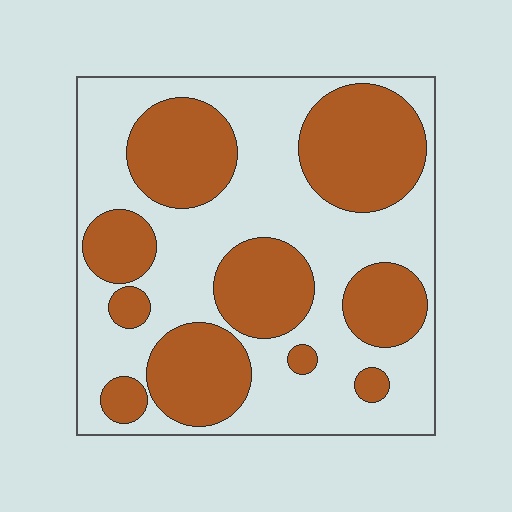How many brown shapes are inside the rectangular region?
10.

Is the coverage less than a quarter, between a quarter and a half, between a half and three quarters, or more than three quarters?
Between a quarter and a half.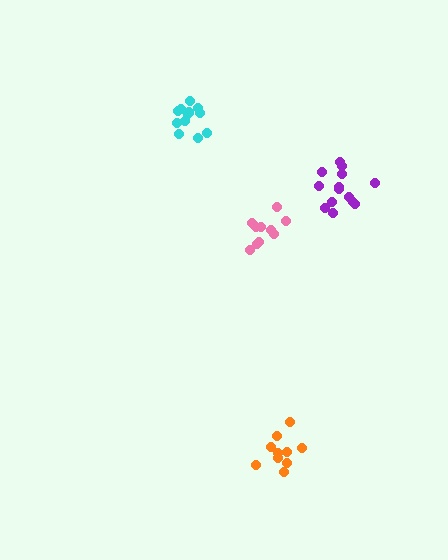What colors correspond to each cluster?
The clusters are colored: orange, purple, pink, cyan.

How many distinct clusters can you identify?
There are 4 distinct clusters.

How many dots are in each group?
Group 1: 10 dots, Group 2: 14 dots, Group 3: 10 dots, Group 4: 13 dots (47 total).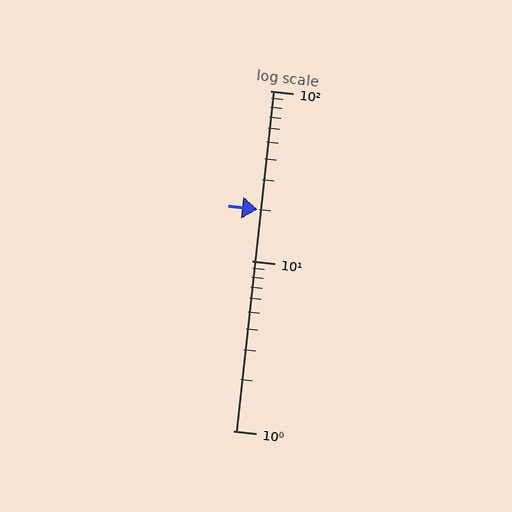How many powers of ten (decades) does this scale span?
The scale spans 2 decades, from 1 to 100.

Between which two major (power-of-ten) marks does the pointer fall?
The pointer is between 10 and 100.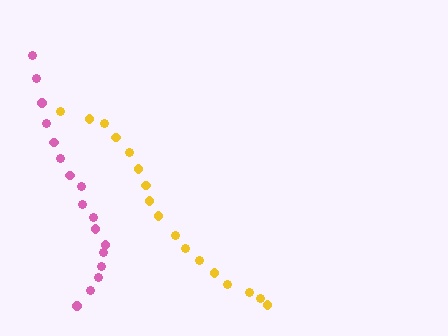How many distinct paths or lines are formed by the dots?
There are 2 distinct paths.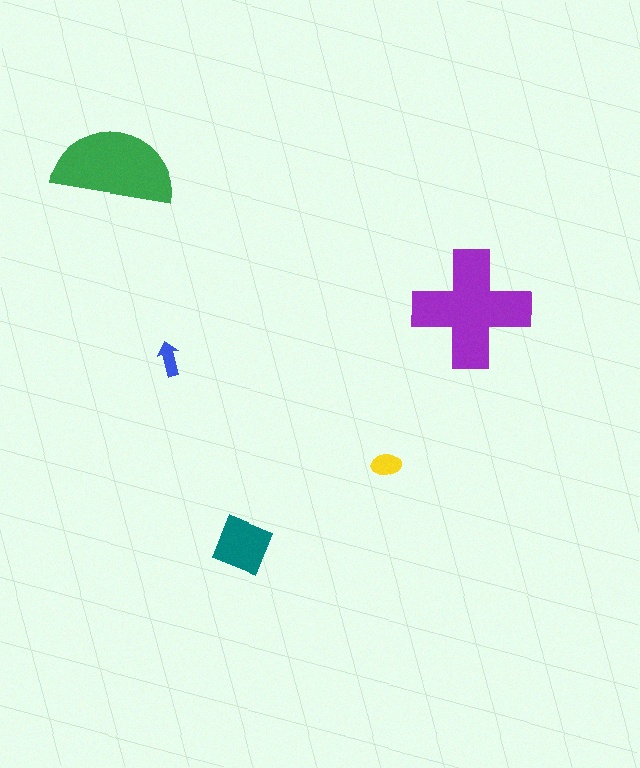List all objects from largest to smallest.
The purple cross, the green semicircle, the teal diamond, the yellow ellipse, the blue arrow.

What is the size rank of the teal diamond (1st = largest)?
3rd.